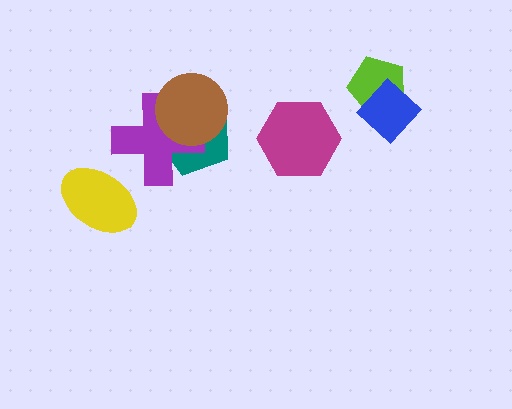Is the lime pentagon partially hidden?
Yes, it is partially covered by another shape.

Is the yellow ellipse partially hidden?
No, no other shape covers it.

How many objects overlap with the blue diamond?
1 object overlaps with the blue diamond.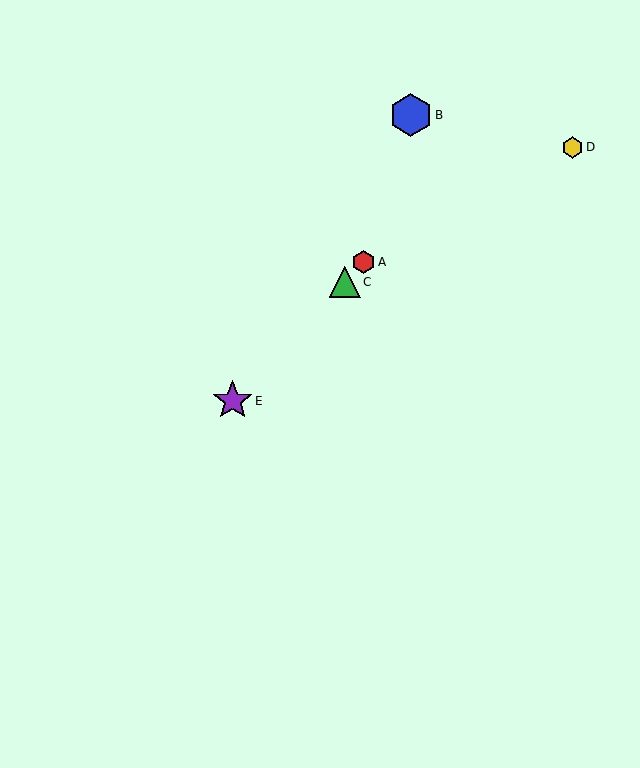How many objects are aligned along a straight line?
3 objects (A, C, E) are aligned along a straight line.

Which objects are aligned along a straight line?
Objects A, C, E are aligned along a straight line.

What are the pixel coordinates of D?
Object D is at (573, 147).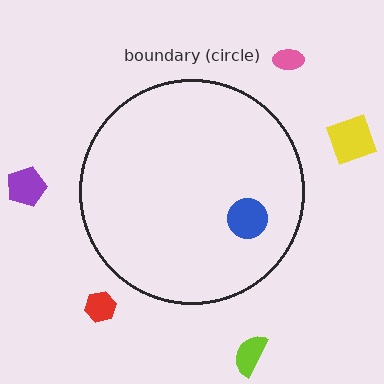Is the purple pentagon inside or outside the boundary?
Outside.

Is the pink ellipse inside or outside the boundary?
Outside.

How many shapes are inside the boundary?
1 inside, 5 outside.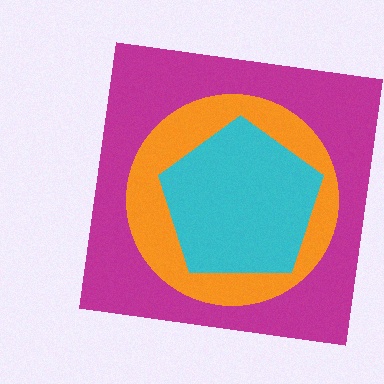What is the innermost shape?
The cyan pentagon.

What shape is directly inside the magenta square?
The orange circle.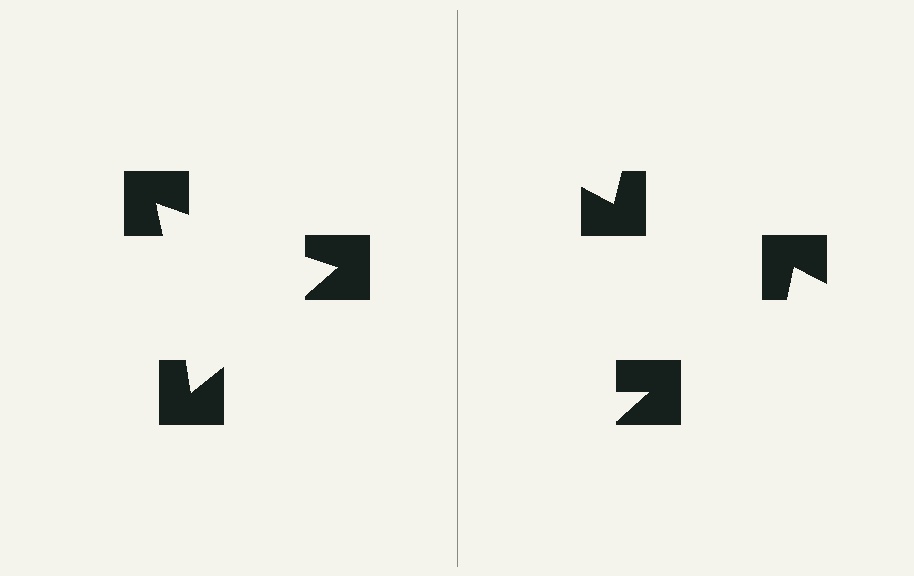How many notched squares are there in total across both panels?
6 — 3 on each side.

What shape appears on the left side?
An illusory triangle.